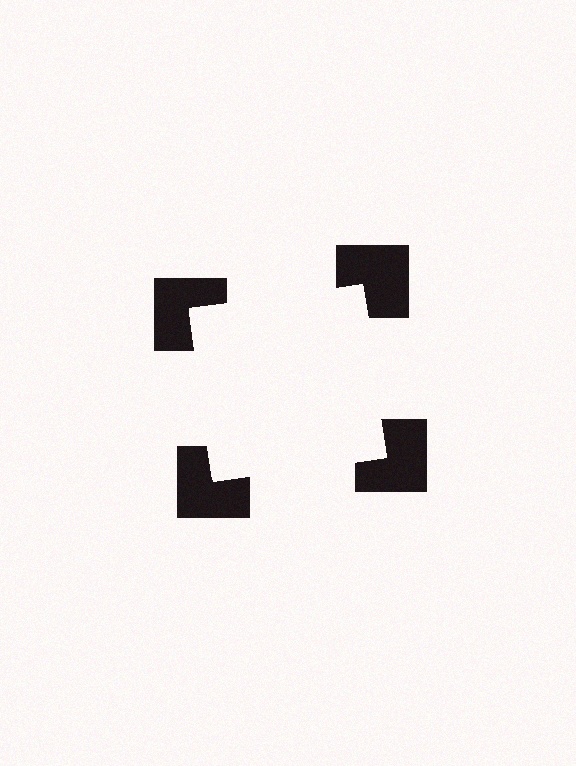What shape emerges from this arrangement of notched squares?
An illusory square — its edges are inferred from the aligned wedge cuts in the notched squares, not physically drawn.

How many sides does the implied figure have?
4 sides.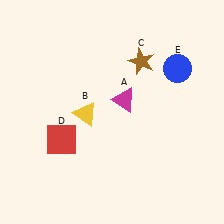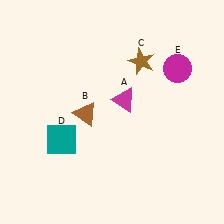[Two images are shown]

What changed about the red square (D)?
In Image 1, D is red. In Image 2, it changed to teal.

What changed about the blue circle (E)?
In Image 1, E is blue. In Image 2, it changed to magenta.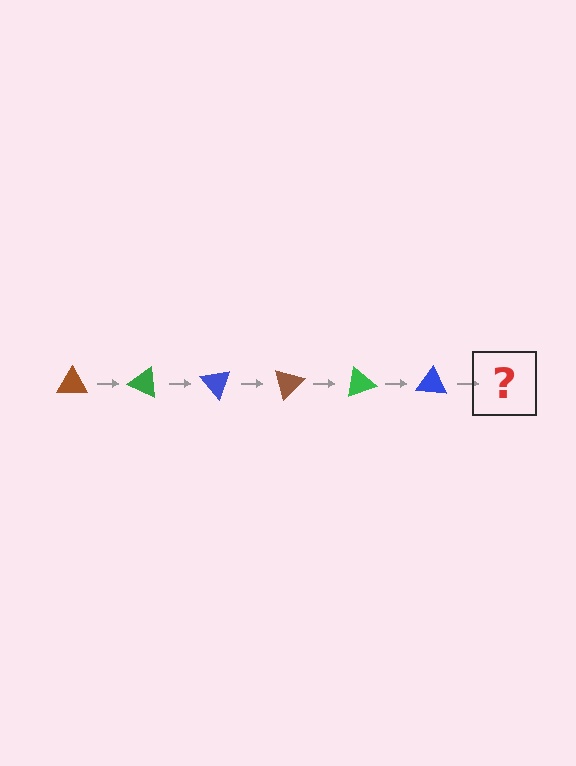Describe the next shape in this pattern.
It should be a brown triangle, rotated 150 degrees from the start.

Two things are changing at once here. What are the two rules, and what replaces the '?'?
The two rules are that it rotates 25 degrees each step and the color cycles through brown, green, and blue. The '?' should be a brown triangle, rotated 150 degrees from the start.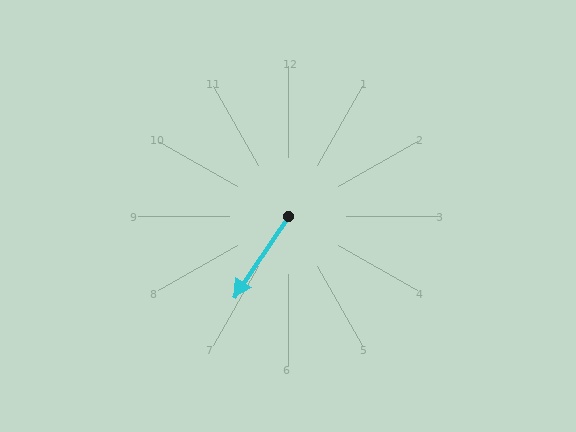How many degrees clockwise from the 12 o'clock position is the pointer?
Approximately 214 degrees.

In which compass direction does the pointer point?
Southwest.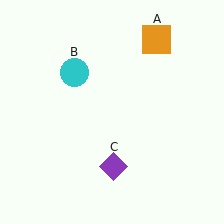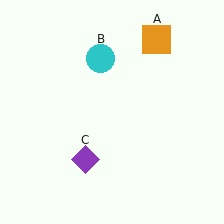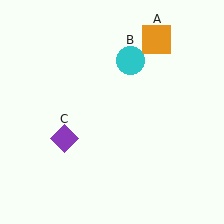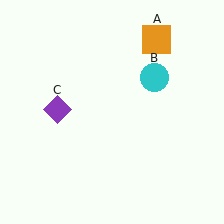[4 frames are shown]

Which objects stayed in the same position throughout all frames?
Orange square (object A) remained stationary.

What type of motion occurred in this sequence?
The cyan circle (object B), purple diamond (object C) rotated clockwise around the center of the scene.